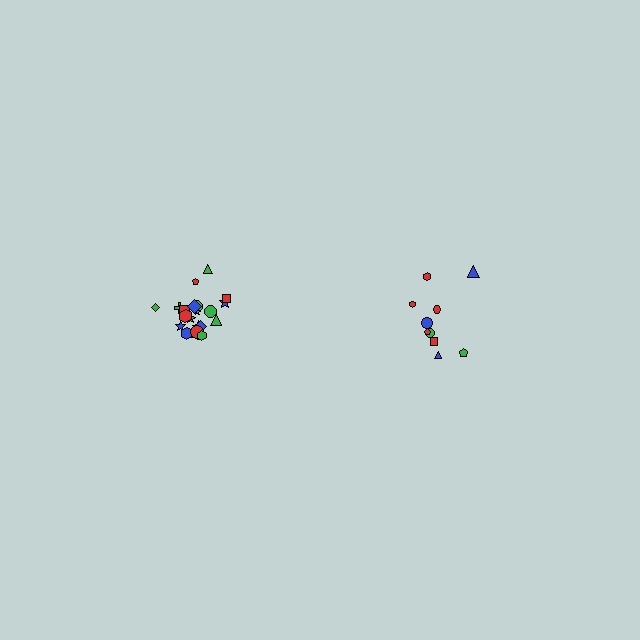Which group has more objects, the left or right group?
The left group.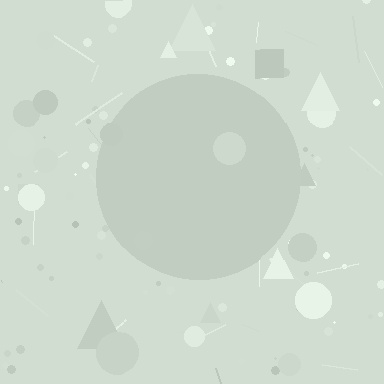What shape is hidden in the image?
A circle is hidden in the image.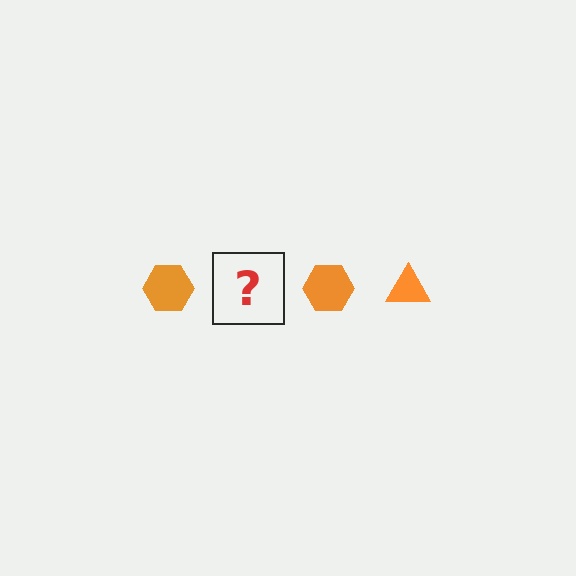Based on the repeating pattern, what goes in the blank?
The blank should be an orange triangle.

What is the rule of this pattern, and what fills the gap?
The rule is that the pattern cycles through hexagon, triangle shapes in orange. The gap should be filled with an orange triangle.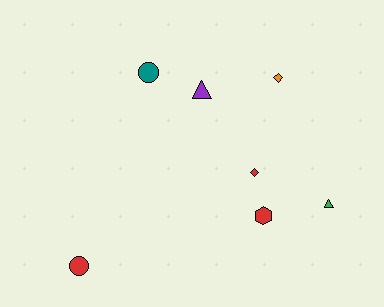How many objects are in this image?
There are 7 objects.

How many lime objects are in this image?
There are no lime objects.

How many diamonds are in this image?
There are 2 diamonds.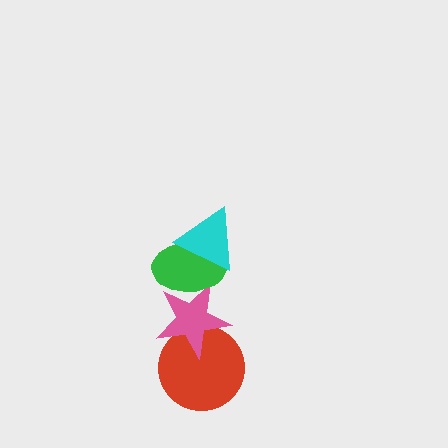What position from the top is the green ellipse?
The green ellipse is 2nd from the top.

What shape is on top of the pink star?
The green ellipse is on top of the pink star.